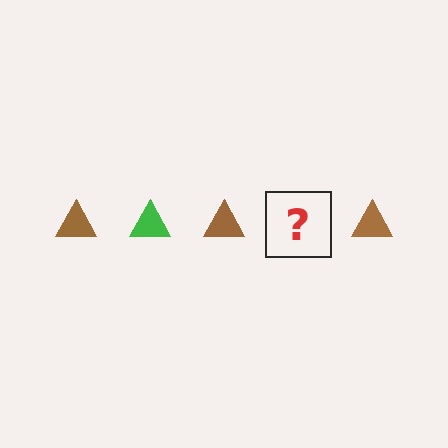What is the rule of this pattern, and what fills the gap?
The rule is that the pattern cycles through brown, green triangles. The gap should be filled with a green triangle.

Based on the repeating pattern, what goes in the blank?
The blank should be a green triangle.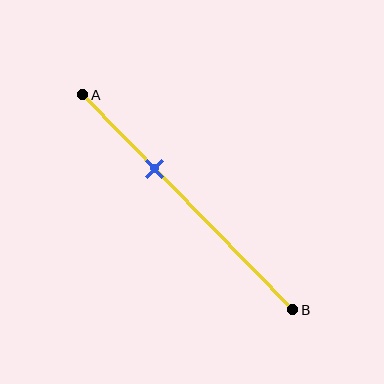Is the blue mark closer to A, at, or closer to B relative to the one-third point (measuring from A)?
The blue mark is approximately at the one-third point of segment AB.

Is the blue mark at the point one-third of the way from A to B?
Yes, the mark is approximately at the one-third point.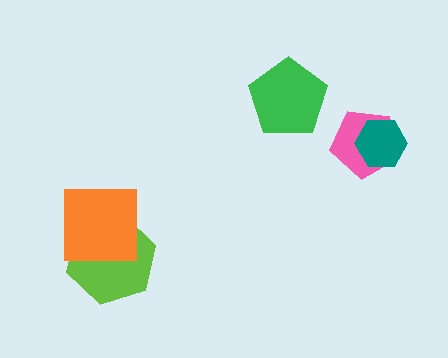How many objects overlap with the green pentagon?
0 objects overlap with the green pentagon.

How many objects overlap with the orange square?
1 object overlaps with the orange square.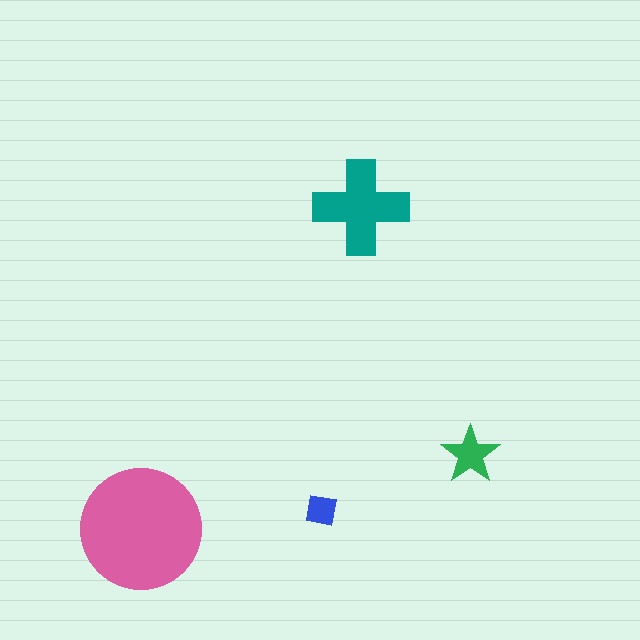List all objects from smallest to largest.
The blue square, the green star, the teal cross, the pink circle.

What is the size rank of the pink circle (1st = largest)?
1st.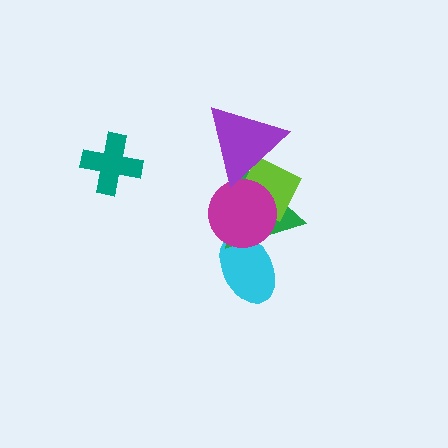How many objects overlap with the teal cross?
0 objects overlap with the teal cross.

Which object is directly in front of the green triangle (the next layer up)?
The lime diamond is directly in front of the green triangle.